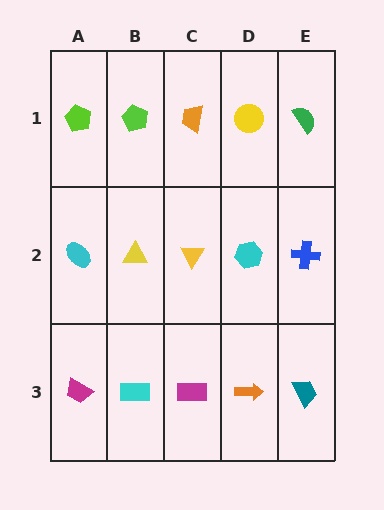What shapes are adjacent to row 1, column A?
A cyan ellipse (row 2, column A), a lime pentagon (row 1, column B).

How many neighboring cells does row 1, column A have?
2.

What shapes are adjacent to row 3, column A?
A cyan ellipse (row 2, column A), a cyan rectangle (row 3, column B).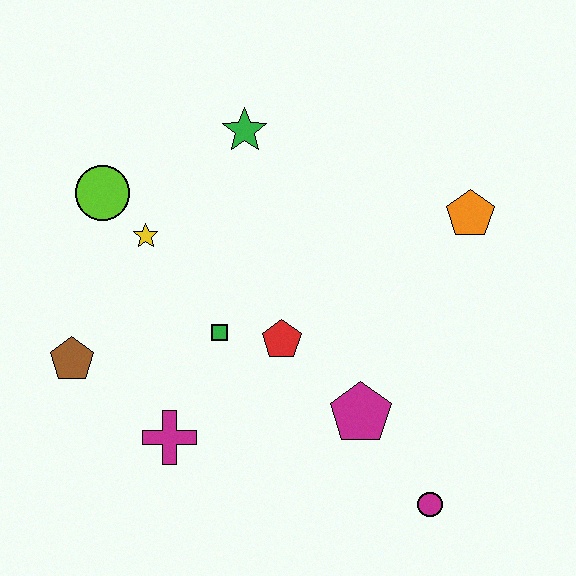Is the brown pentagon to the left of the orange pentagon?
Yes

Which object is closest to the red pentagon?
The green square is closest to the red pentagon.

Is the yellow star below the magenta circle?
No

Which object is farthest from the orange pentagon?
The brown pentagon is farthest from the orange pentagon.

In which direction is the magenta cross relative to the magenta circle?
The magenta cross is to the left of the magenta circle.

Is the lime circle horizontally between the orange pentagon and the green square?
No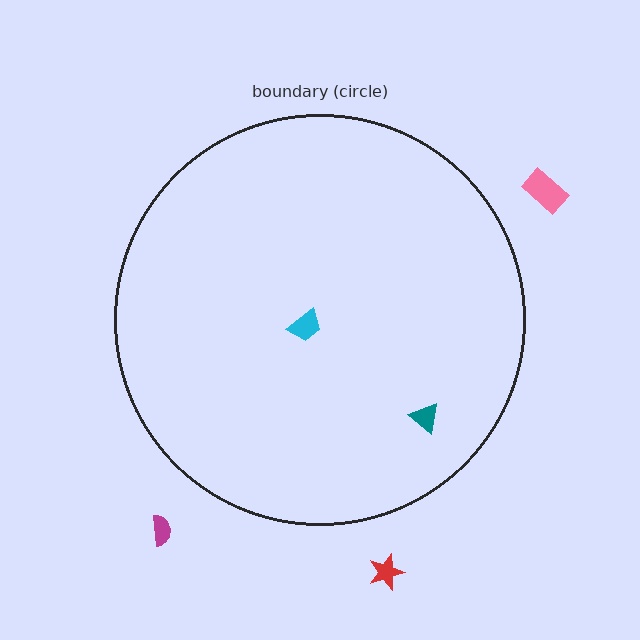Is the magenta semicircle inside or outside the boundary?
Outside.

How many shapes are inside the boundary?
2 inside, 3 outside.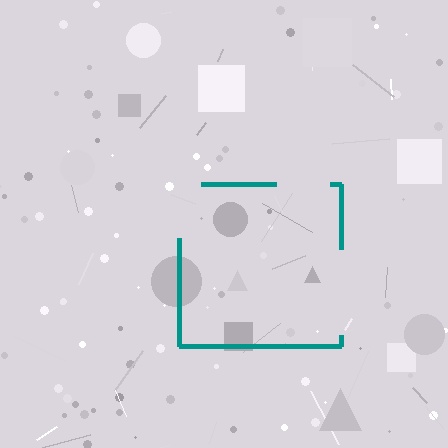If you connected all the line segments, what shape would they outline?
They would outline a square.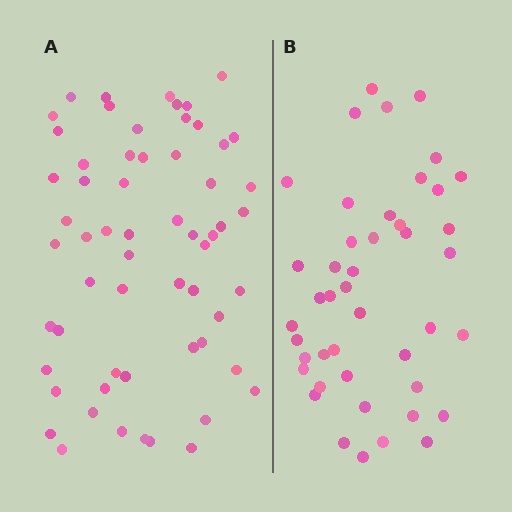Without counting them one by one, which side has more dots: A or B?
Region A (the left region) has more dots.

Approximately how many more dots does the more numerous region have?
Region A has approximately 15 more dots than region B.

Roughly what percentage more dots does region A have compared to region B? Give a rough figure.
About 35% more.